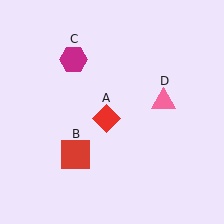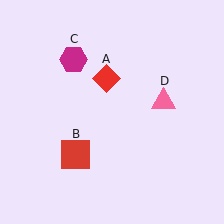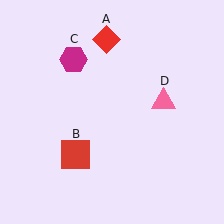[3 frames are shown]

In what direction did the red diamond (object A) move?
The red diamond (object A) moved up.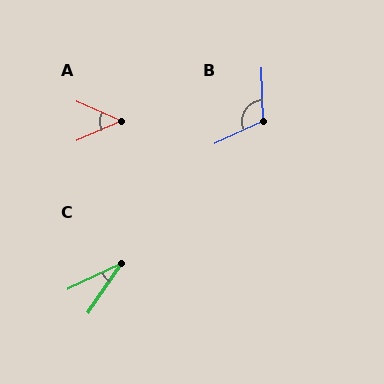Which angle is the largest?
B, at approximately 112 degrees.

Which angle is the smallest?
C, at approximately 30 degrees.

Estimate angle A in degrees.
Approximately 47 degrees.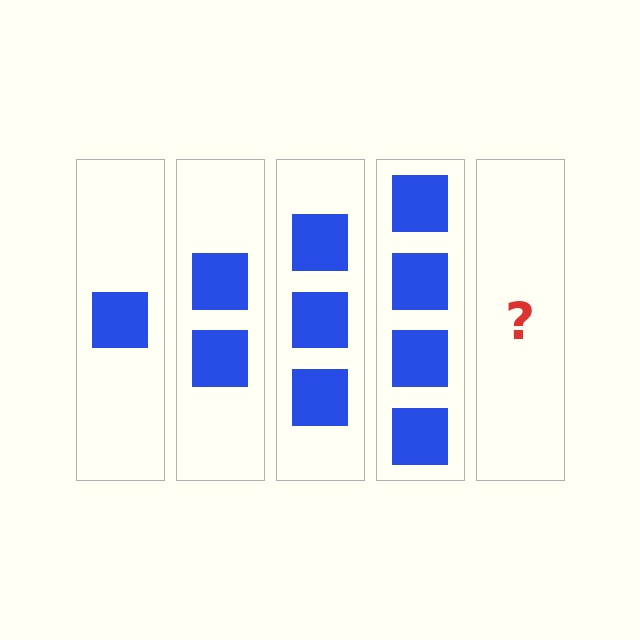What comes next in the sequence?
The next element should be 5 squares.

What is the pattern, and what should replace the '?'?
The pattern is that each step adds one more square. The '?' should be 5 squares.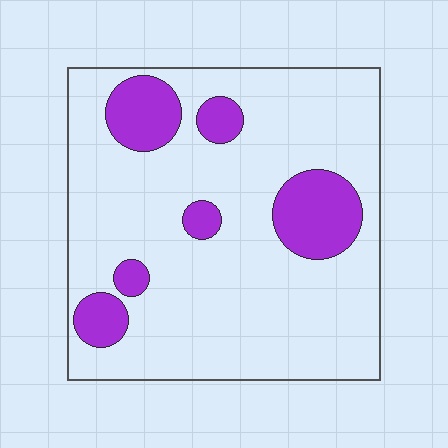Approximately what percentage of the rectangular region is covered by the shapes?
Approximately 20%.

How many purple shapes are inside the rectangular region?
6.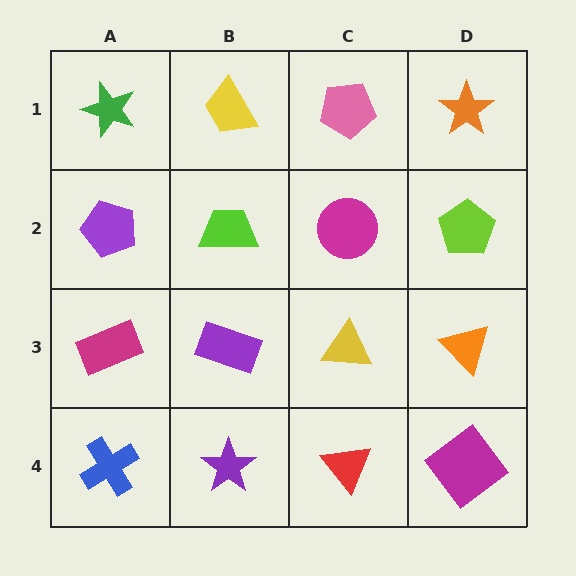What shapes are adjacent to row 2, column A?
A green star (row 1, column A), a magenta rectangle (row 3, column A), a lime trapezoid (row 2, column B).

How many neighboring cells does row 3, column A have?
3.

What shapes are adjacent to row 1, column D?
A lime pentagon (row 2, column D), a pink pentagon (row 1, column C).